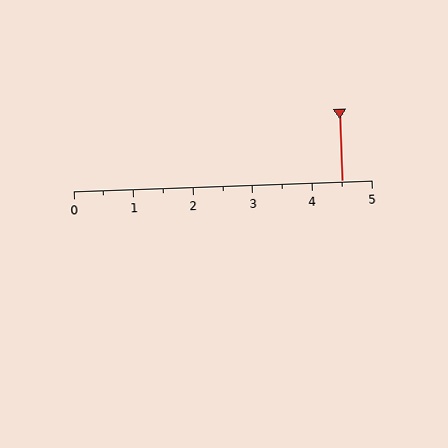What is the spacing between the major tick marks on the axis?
The major ticks are spaced 1 apart.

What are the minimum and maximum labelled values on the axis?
The axis runs from 0 to 5.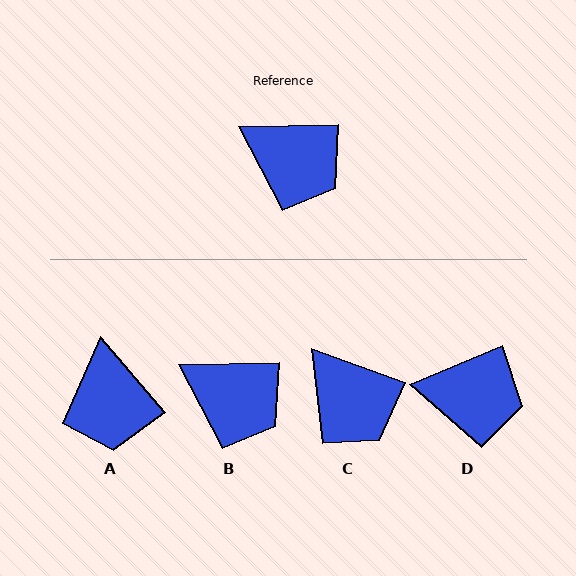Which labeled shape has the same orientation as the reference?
B.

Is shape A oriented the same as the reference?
No, it is off by about 51 degrees.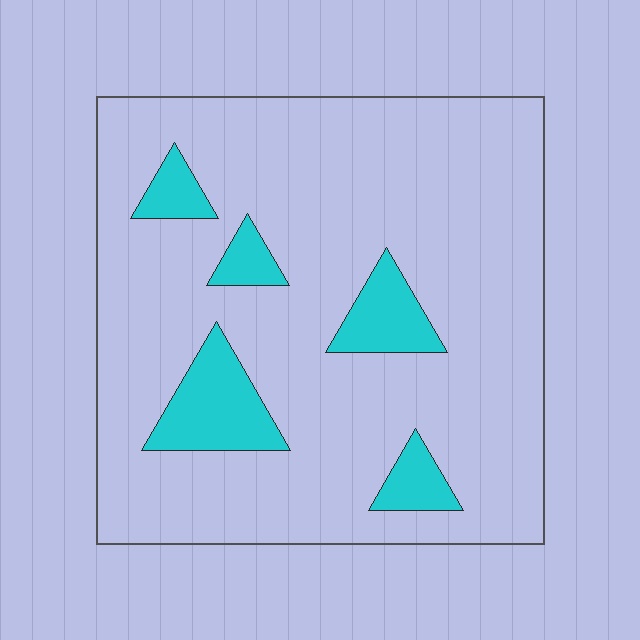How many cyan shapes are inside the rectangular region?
5.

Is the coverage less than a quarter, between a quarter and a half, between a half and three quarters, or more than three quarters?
Less than a quarter.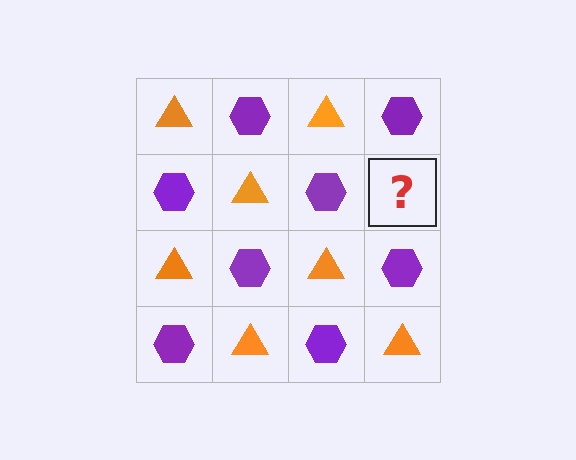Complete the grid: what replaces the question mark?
The question mark should be replaced with an orange triangle.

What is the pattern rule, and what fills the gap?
The rule is that it alternates orange triangle and purple hexagon in a checkerboard pattern. The gap should be filled with an orange triangle.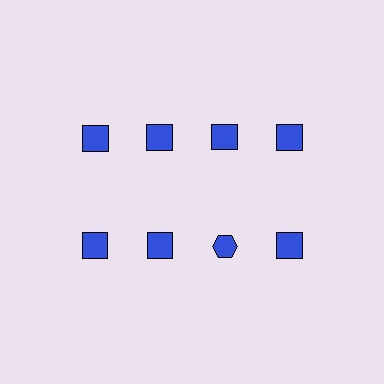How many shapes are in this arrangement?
There are 8 shapes arranged in a grid pattern.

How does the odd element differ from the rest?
It has a different shape: hexagon instead of square.